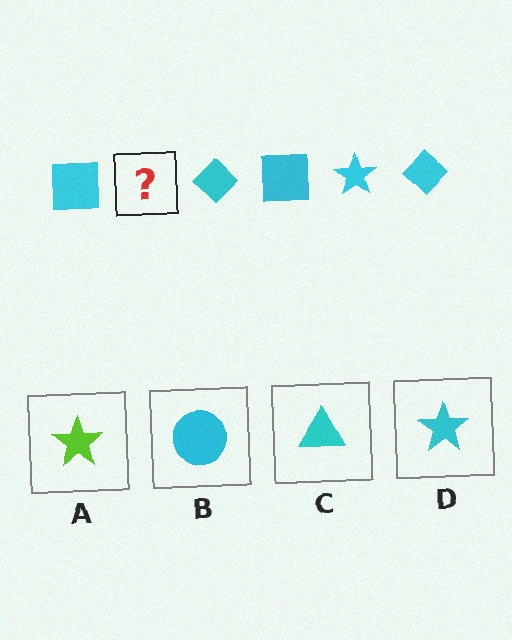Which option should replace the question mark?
Option D.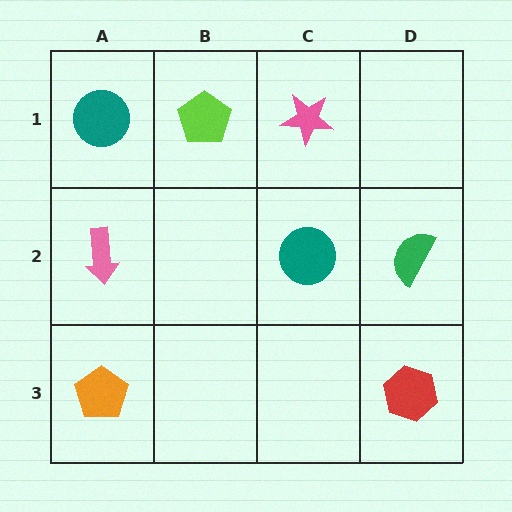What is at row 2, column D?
A green semicircle.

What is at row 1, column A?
A teal circle.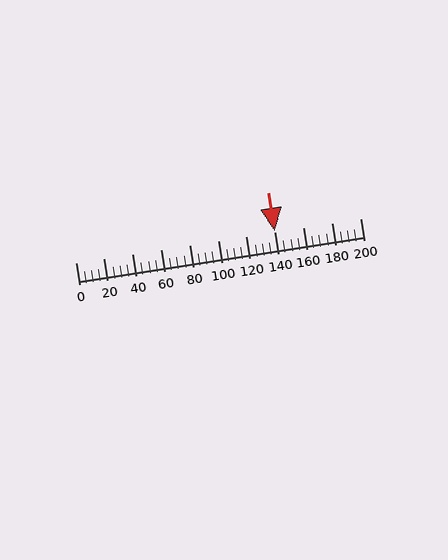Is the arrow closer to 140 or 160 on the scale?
The arrow is closer to 140.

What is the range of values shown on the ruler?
The ruler shows values from 0 to 200.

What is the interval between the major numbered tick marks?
The major tick marks are spaced 20 units apart.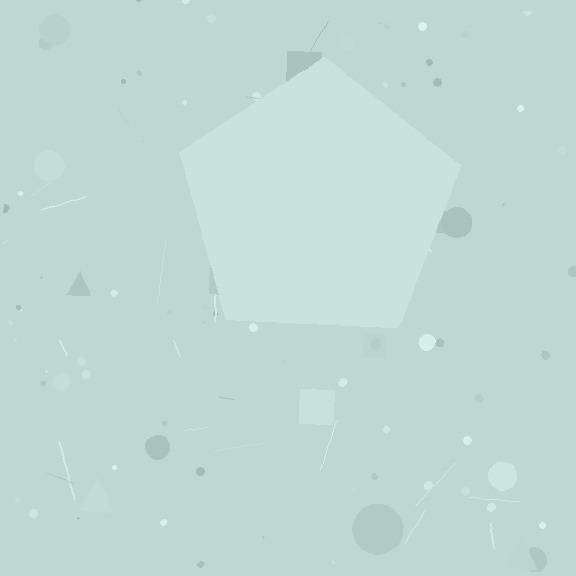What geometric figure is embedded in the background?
A pentagon is embedded in the background.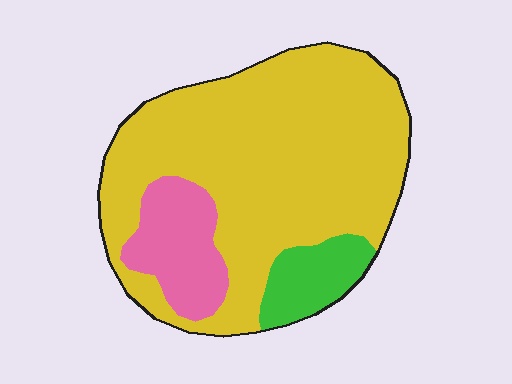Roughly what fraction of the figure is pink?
Pink takes up less than a sixth of the figure.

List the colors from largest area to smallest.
From largest to smallest: yellow, pink, green.